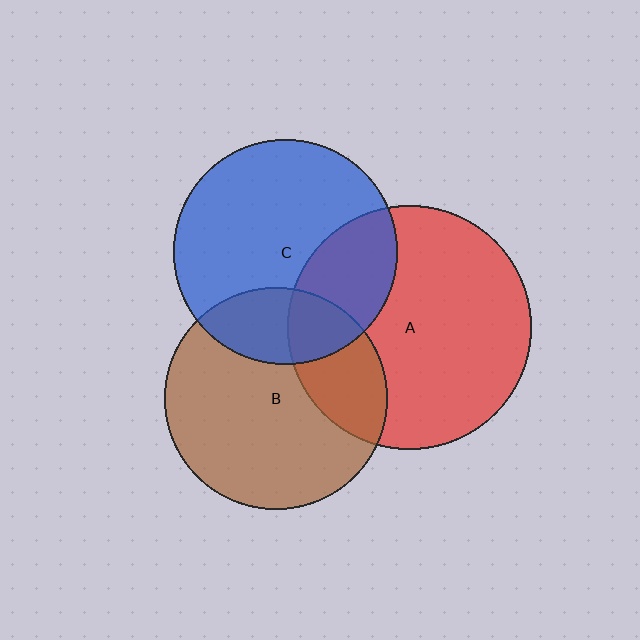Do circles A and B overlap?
Yes.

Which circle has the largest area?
Circle A (red).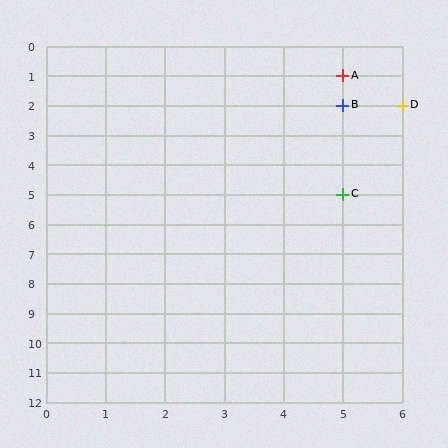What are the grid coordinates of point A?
Point A is at grid coordinates (5, 1).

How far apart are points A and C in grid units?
Points A and C are 4 rows apart.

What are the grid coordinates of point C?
Point C is at grid coordinates (5, 5).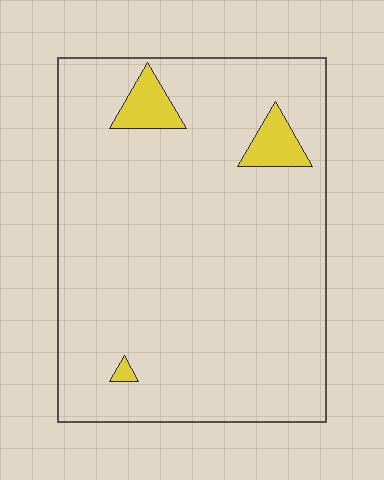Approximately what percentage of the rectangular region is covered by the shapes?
Approximately 5%.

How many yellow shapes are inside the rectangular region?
3.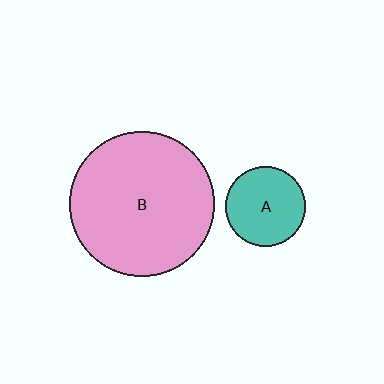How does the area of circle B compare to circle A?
Approximately 3.3 times.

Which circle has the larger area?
Circle B (pink).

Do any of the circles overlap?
No, none of the circles overlap.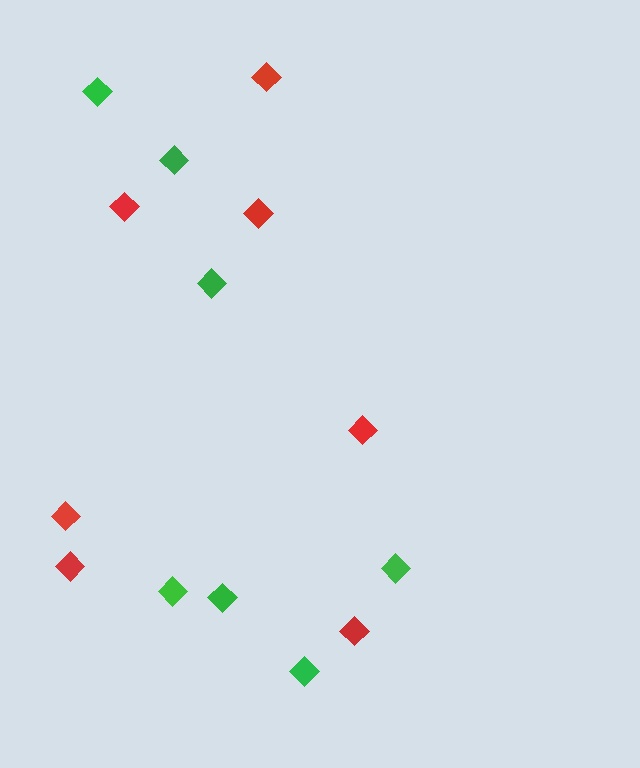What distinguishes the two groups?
There are 2 groups: one group of green diamonds (7) and one group of red diamonds (7).